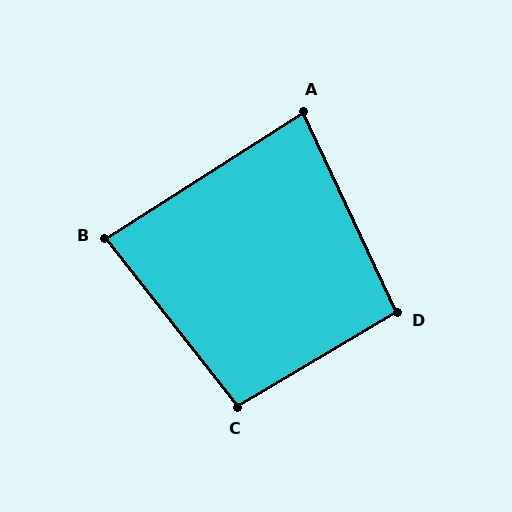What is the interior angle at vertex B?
Approximately 84 degrees (acute).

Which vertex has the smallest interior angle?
A, at approximately 82 degrees.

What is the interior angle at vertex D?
Approximately 96 degrees (obtuse).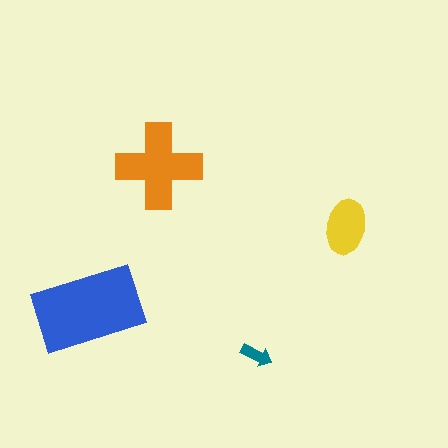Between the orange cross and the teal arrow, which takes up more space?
The orange cross.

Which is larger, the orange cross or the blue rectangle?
The blue rectangle.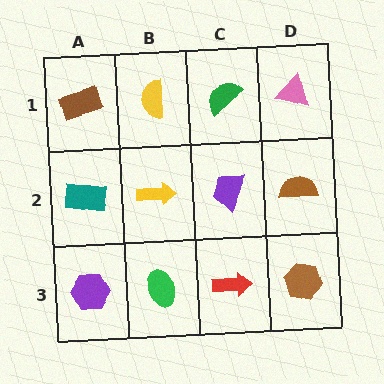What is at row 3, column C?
A red arrow.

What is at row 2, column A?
A teal rectangle.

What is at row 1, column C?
A green semicircle.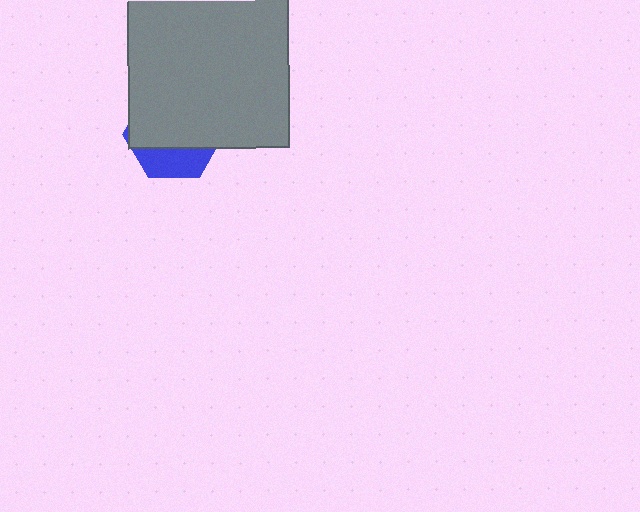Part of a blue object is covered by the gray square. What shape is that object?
It is a hexagon.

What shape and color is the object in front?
The object in front is a gray square.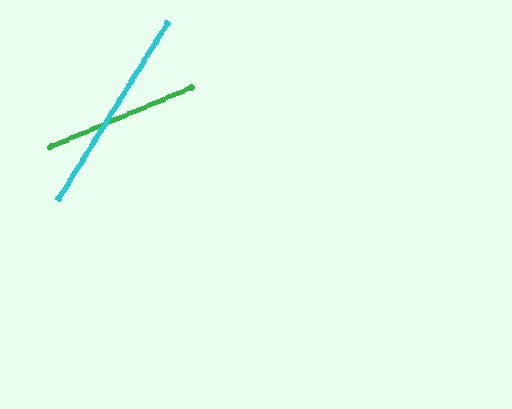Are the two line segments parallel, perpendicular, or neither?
Neither parallel nor perpendicular — they differ by about 35°.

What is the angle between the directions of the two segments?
Approximately 35 degrees.